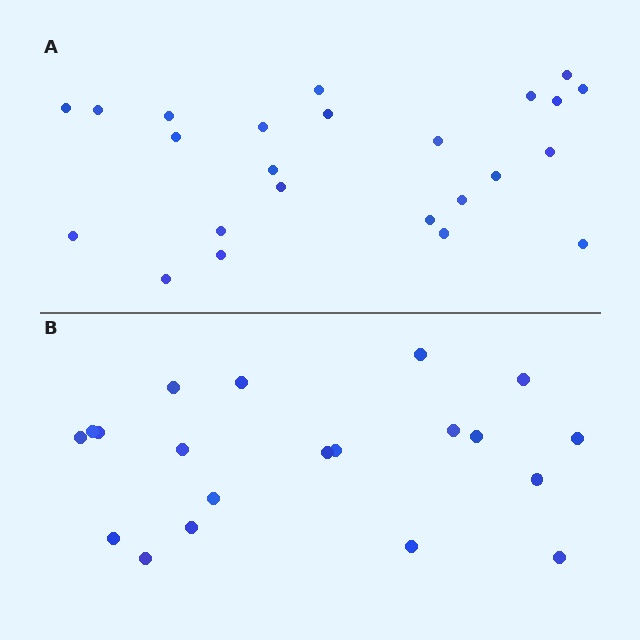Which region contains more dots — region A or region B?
Region A (the top region) has more dots.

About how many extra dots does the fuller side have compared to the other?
Region A has about 4 more dots than region B.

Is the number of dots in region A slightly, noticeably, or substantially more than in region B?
Region A has only slightly more — the two regions are fairly close. The ratio is roughly 1.2 to 1.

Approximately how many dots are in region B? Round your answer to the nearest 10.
About 20 dots.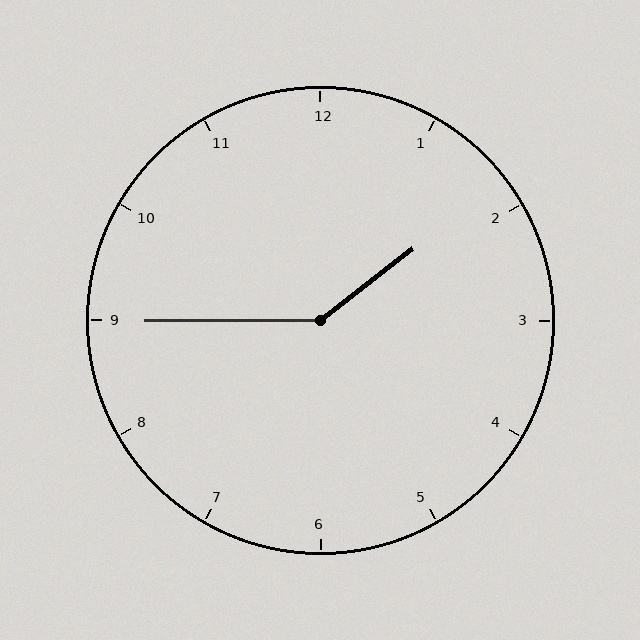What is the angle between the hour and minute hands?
Approximately 142 degrees.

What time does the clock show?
1:45.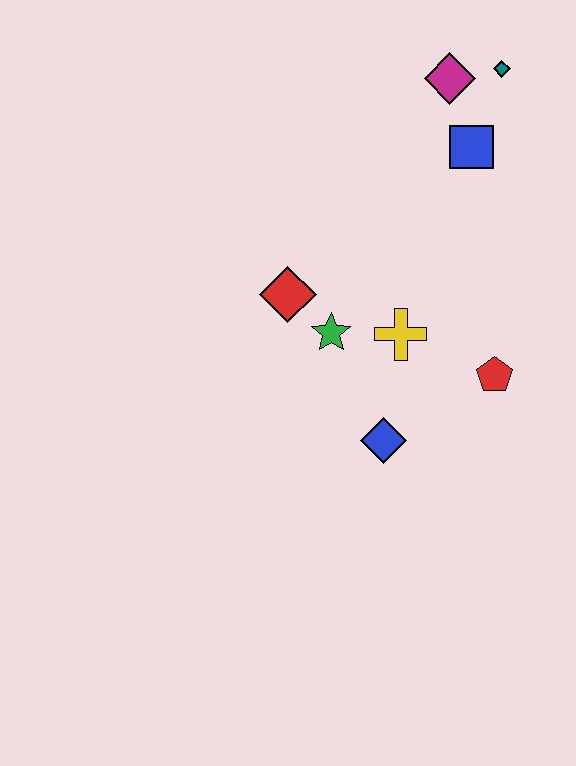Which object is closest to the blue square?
The magenta diamond is closest to the blue square.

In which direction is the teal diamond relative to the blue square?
The teal diamond is above the blue square.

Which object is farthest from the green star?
The teal diamond is farthest from the green star.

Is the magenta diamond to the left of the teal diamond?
Yes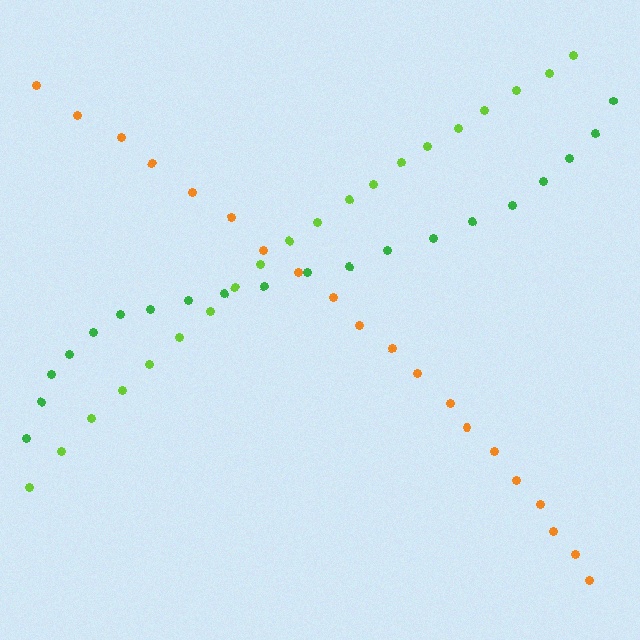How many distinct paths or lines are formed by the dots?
There are 3 distinct paths.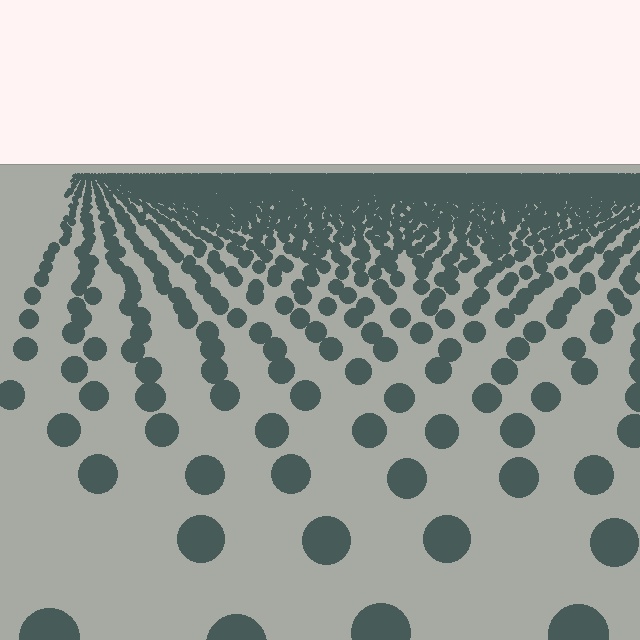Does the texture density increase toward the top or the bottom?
Density increases toward the top.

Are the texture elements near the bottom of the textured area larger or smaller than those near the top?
Larger. Near the bottom, elements are closer to the viewer and appear at a bigger on-screen size.